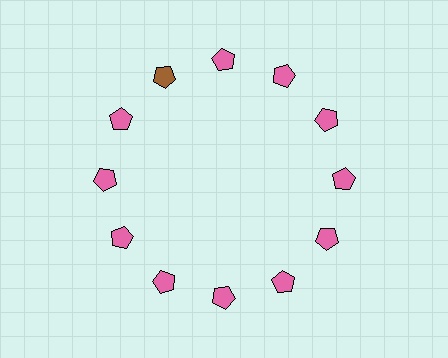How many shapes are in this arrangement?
There are 12 shapes arranged in a ring pattern.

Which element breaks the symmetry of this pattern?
The brown pentagon at roughly the 11 o'clock position breaks the symmetry. All other shapes are pink pentagons.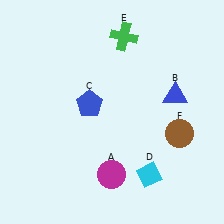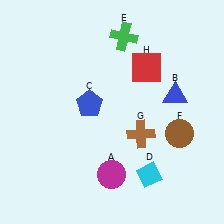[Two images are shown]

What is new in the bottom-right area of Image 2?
A brown cross (G) was added in the bottom-right area of Image 2.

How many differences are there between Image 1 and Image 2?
There are 2 differences between the two images.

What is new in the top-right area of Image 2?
A red square (H) was added in the top-right area of Image 2.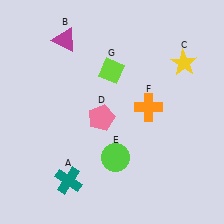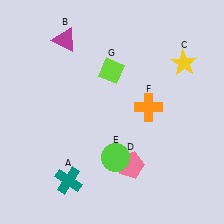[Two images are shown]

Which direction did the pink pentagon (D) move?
The pink pentagon (D) moved down.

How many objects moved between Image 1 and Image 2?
1 object moved between the two images.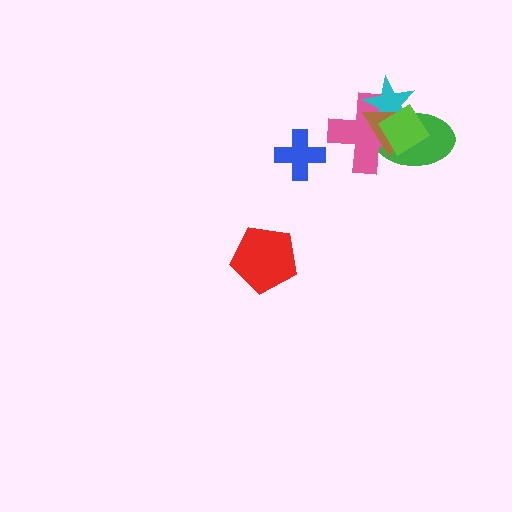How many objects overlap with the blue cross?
0 objects overlap with the blue cross.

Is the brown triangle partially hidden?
Yes, it is partially covered by another shape.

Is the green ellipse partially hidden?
Yes, it is partially covered by another shape.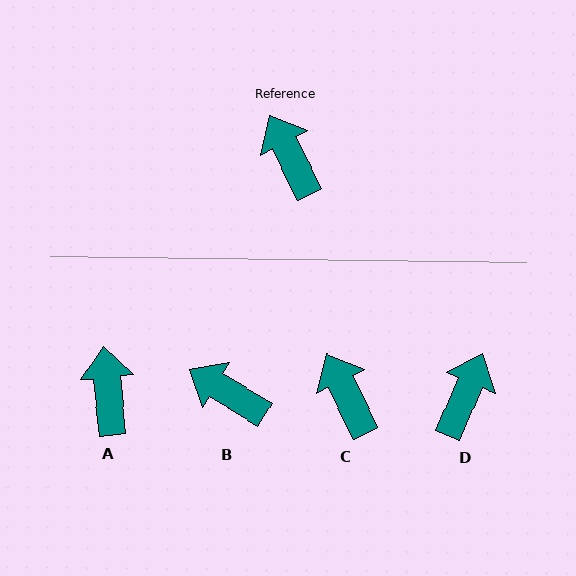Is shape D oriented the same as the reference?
No, it is off by about 50 degrees.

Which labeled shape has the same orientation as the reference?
C.